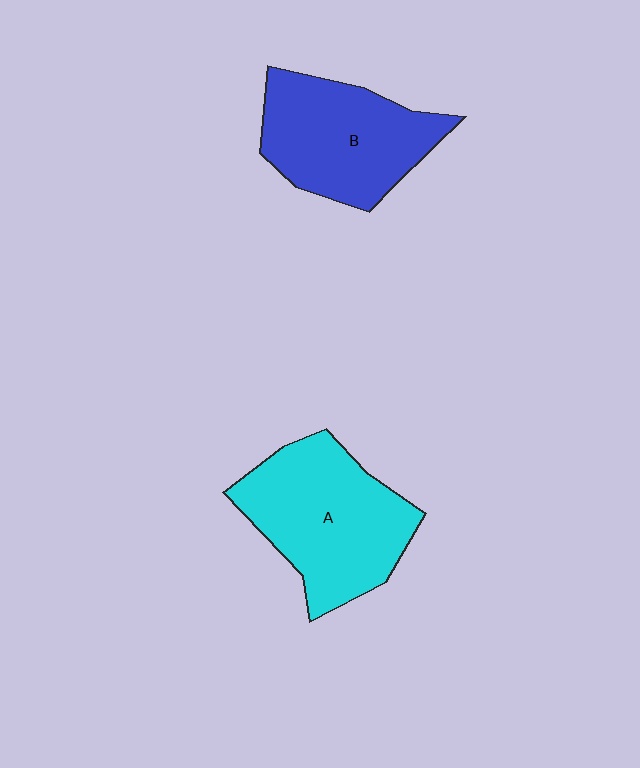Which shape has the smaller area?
Shape B (blue).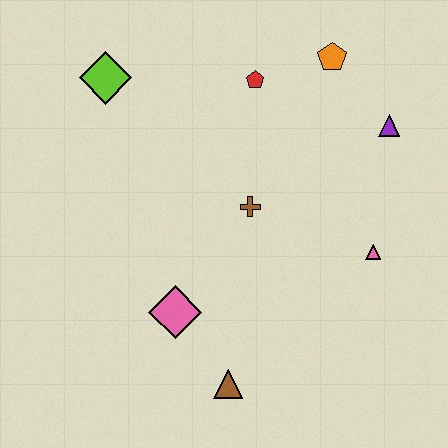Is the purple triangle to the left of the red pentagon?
No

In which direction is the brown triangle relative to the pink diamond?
The brown triangle is below the pink diamond.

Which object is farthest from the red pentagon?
The brown triangle is farthest from the red pentagon.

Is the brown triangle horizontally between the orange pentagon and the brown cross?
No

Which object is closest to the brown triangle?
The pink diamond is closest to the brown triangle.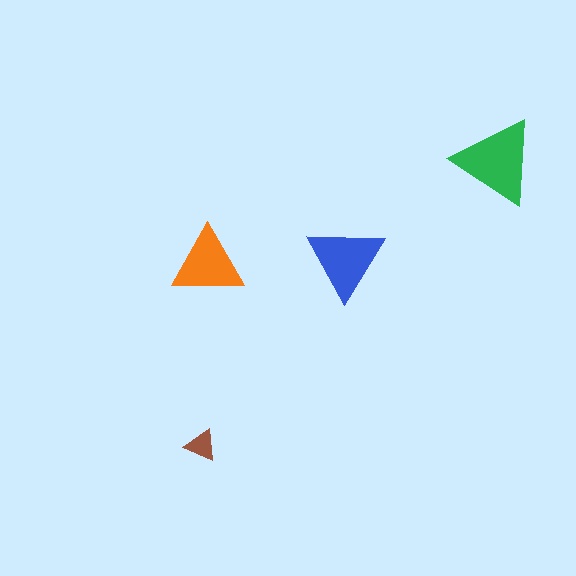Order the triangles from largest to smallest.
the green one, the blue one, the orange one, the brown one.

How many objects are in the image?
There are 4 objects in the image.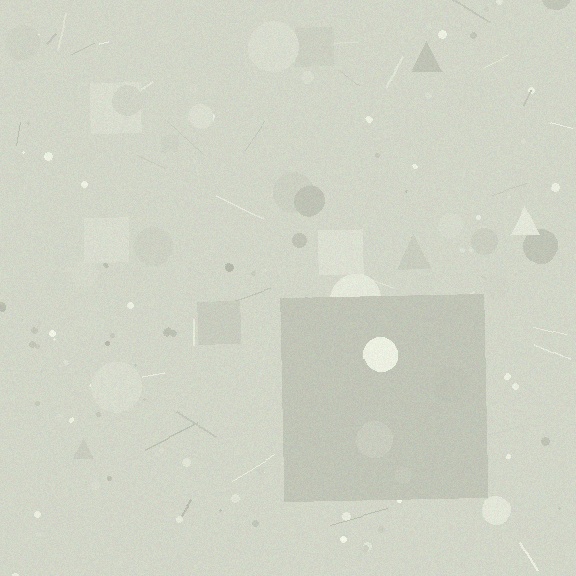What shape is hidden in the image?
A square is hidden in the image.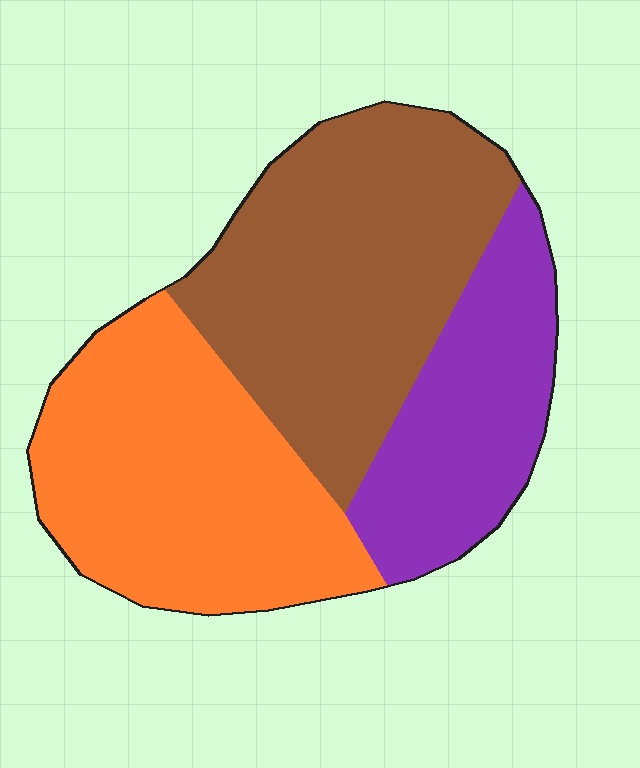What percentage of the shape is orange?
Orange takes up about three eighths (3/8) of the shape.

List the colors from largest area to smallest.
From largest to smallest: brown, orange, purple.